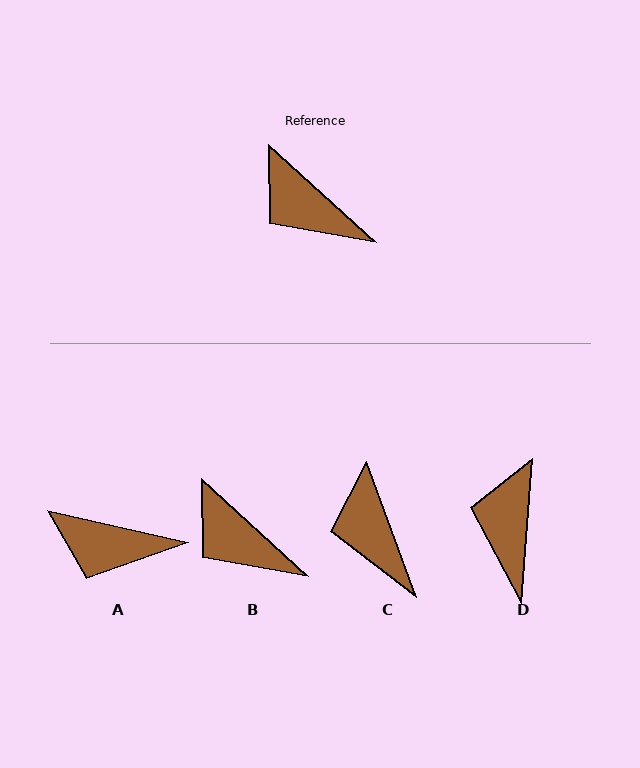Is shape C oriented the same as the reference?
No, it is off by about 27 degrees.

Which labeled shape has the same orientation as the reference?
B.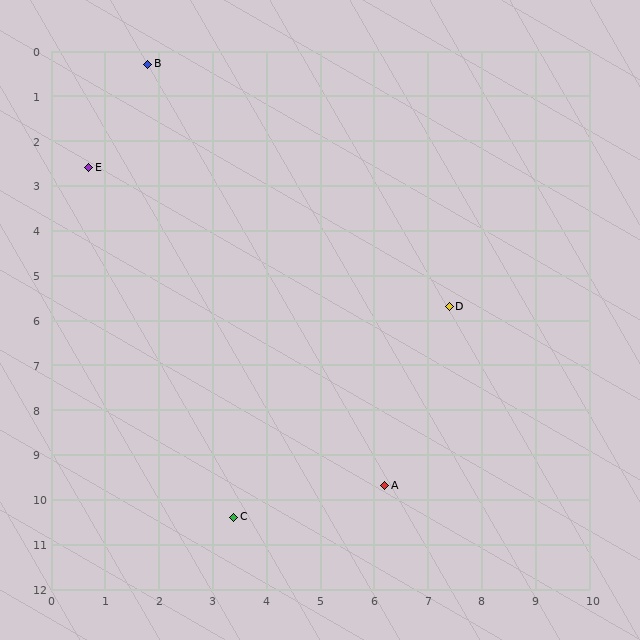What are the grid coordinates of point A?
Point A is at approximately (6.2, 9.7).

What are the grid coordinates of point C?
Point C is at approximately (3.4, 10.4).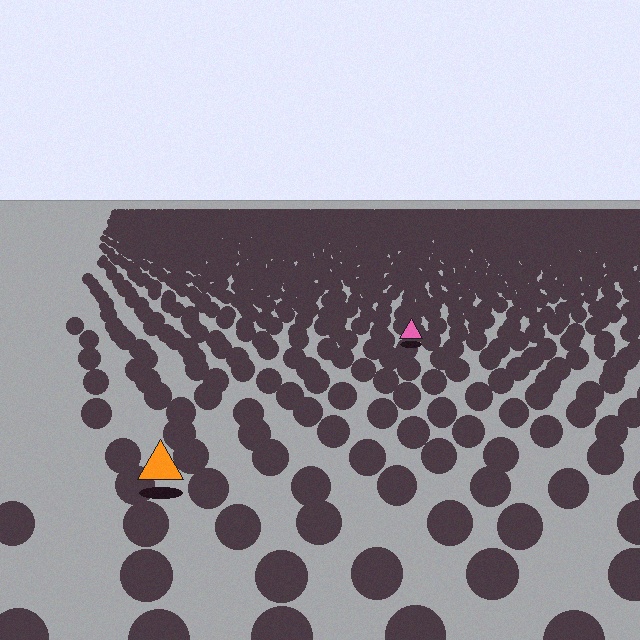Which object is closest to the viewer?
The orange triangle is closest. The texture marks near it are larger and more spread out.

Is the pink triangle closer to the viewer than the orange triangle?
No. The orange triangle is closer — you can tell from the texture gradient: the ground texture is coarser near it.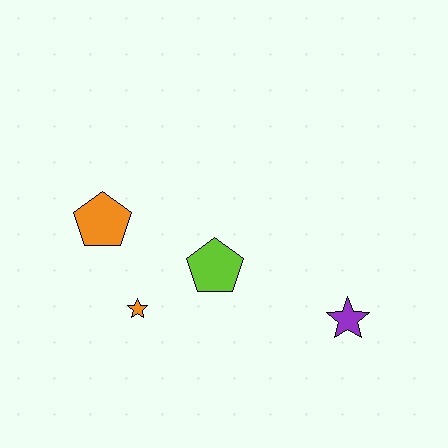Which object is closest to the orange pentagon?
The orange star is closest to the orange pentagon.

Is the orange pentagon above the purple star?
Yes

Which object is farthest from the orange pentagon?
The purple star is farthest from the orange pentagon.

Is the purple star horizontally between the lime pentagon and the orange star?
No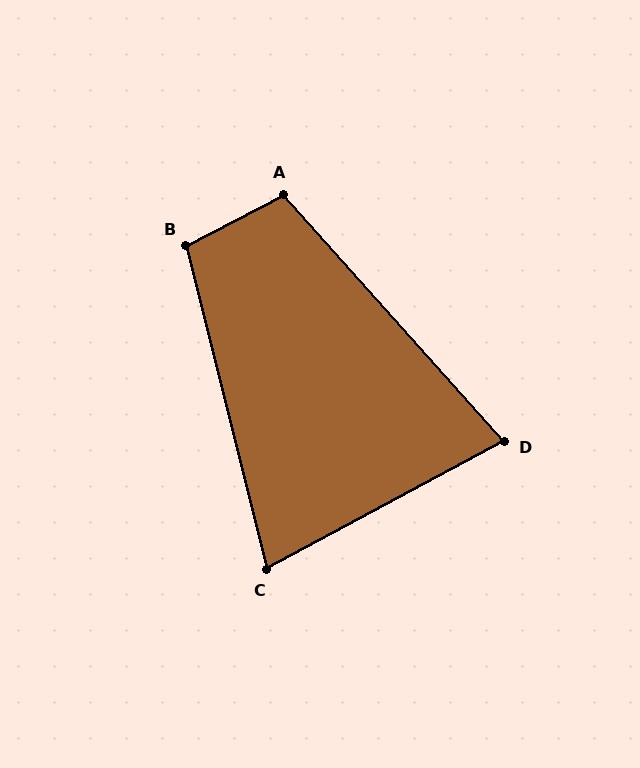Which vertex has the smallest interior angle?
C, at approximately 76 degrees.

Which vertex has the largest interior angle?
A, at approximately 104 degrees.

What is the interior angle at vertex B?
Approximately 104 degrees (obtuse).